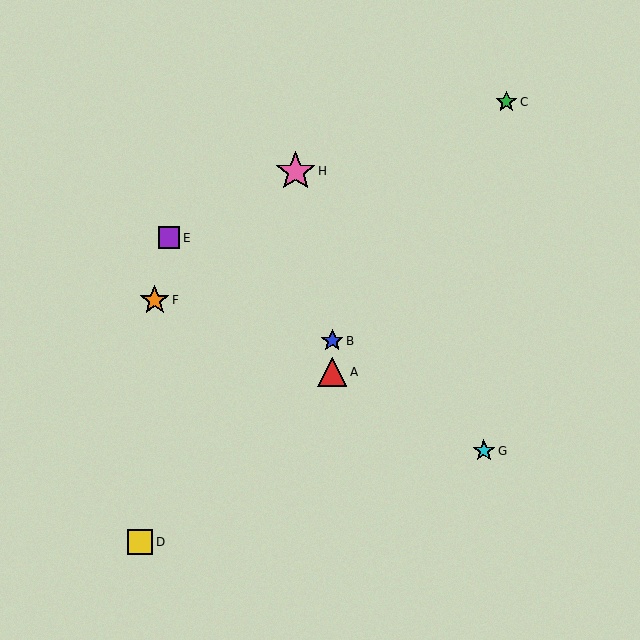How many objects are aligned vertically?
2 objects (A, B) are aligned vertically.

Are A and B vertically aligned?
Yes, both are at x≈332.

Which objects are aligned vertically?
Objects A, B are aligned vertically.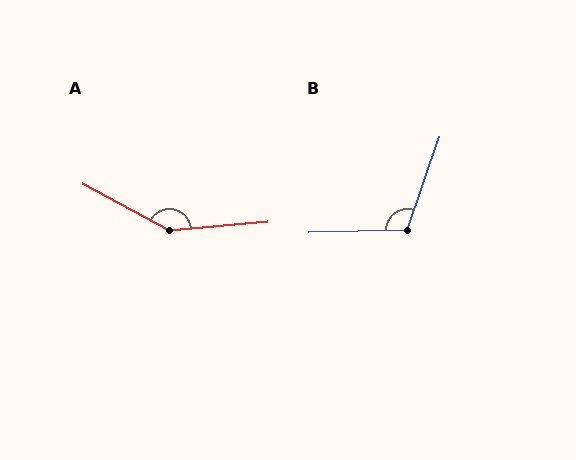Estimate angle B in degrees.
Approximately 111 degrees.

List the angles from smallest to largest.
B (111°), A (147°).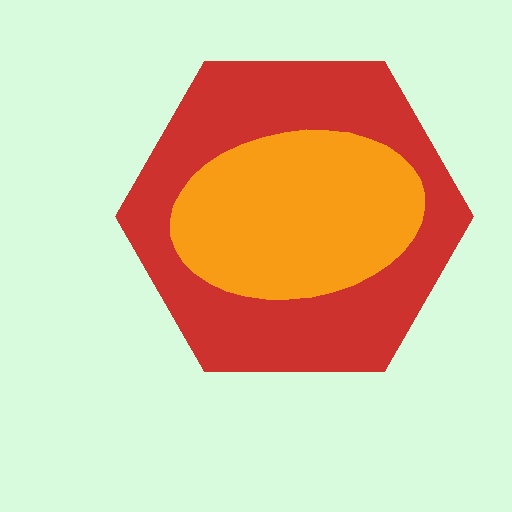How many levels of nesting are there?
2.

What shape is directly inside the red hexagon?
The orange ellipse.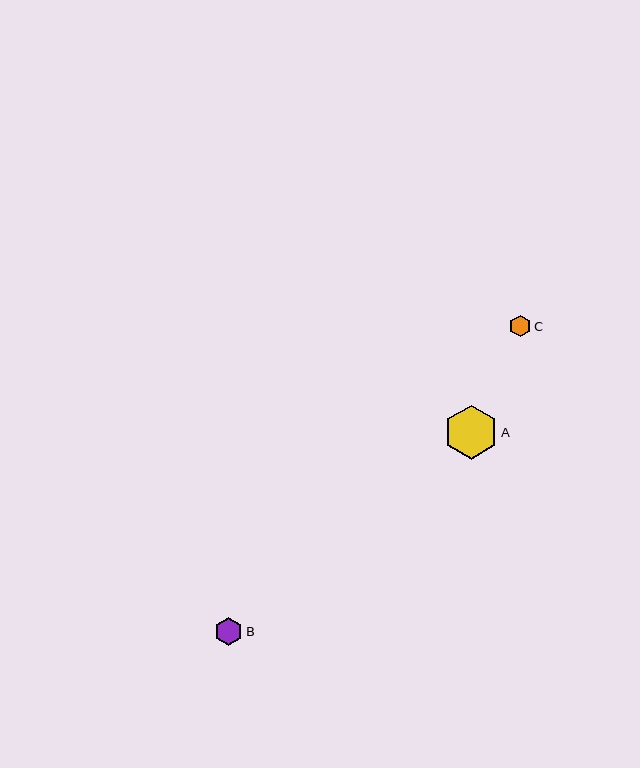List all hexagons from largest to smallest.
From largest to smallest: A, B, C.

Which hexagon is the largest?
Hexagon A is the largest with a size of approximately 54 pixels.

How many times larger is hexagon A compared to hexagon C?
Hexagon A is approximately 2.5 times the size of hexagon C.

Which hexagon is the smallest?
Hexagon C is the smallest with a size of approximately 21 pixels.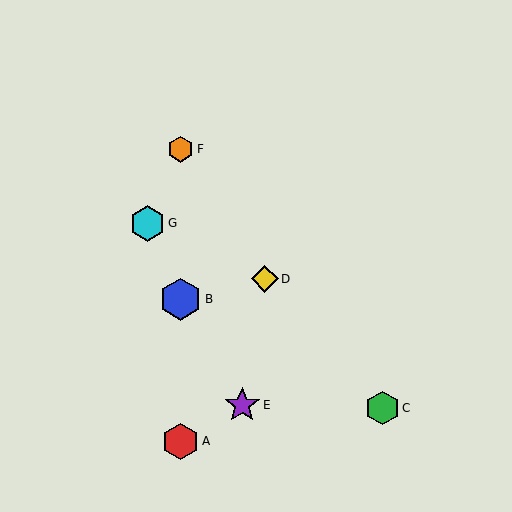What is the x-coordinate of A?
Object A is at x≈180.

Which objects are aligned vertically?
Objects A, B, F are aligned vertically.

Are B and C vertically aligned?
No, B is at x≈180 and C is at x≈383.